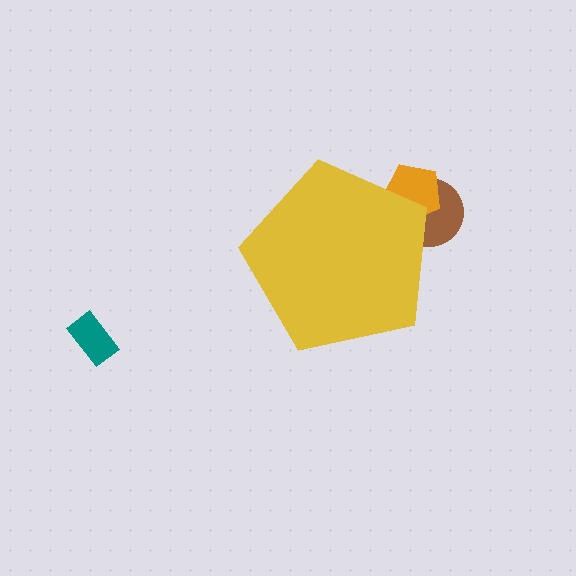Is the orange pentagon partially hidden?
Yes, the orange pentagon is partially hidden behind the yellow pentagon.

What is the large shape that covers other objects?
A yellow pentagon.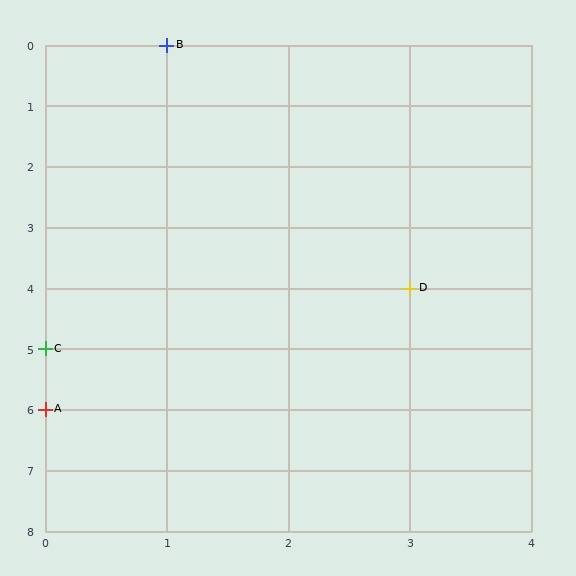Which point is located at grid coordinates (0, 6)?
Point A is at (0, 6).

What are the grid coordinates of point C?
Point C is at grid coordinates (0, 5).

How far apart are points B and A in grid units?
Points B and A are 1 column and 6 rows apart (about 6.1 grid units diagonally).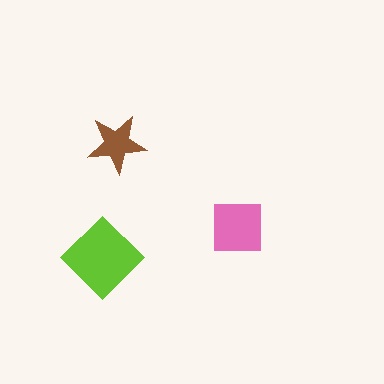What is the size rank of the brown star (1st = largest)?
3rd.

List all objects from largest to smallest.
The lime diamond, the pink square, the brown star.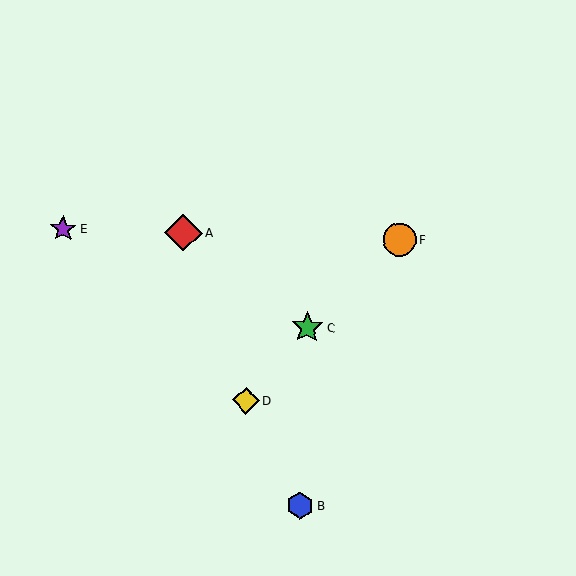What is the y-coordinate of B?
Object B is at y≈505.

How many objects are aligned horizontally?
3 objects (A, E, F) are aligned horizontally.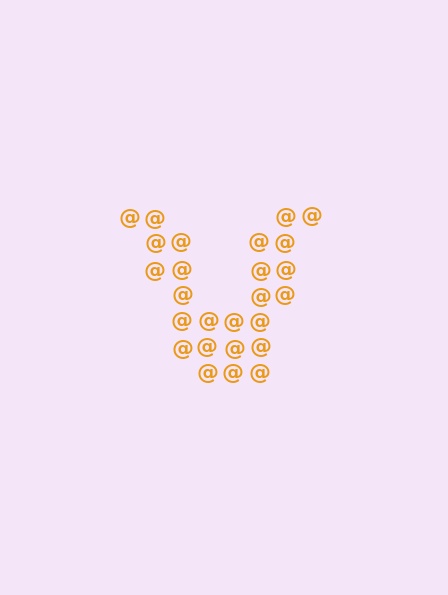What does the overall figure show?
The overall figure shows the letter V.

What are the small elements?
The small elements are at signs.